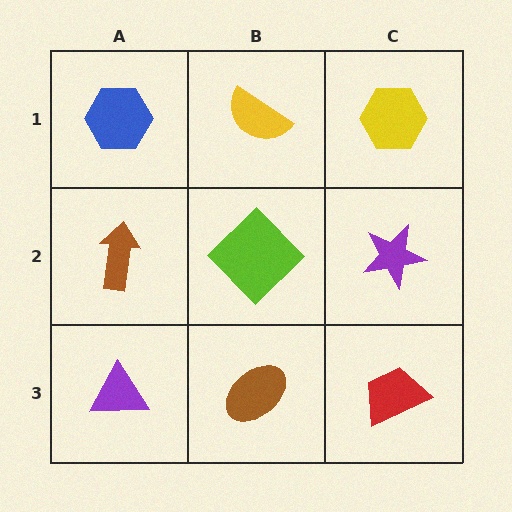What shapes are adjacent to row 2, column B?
A yellow semicircle (row 1, column B), a brown ellipse (row 3, column B), a brown arrow (row 2, column A), a purple star (row 2, column C).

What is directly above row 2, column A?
A blue hexagon.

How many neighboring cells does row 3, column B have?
3.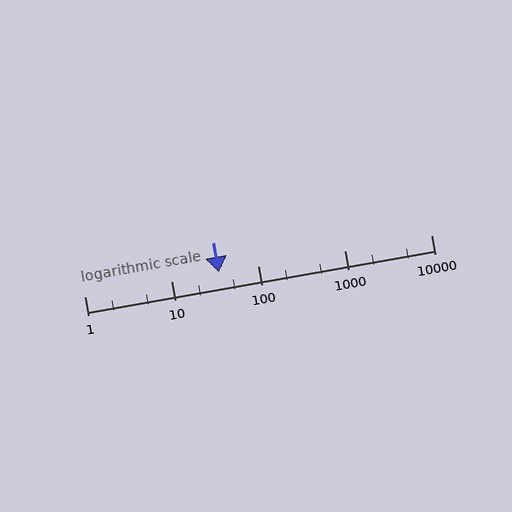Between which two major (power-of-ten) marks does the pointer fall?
The pointer is between 10 and 100.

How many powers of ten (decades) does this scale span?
The scale spans 4 decades, from 1 to 10000.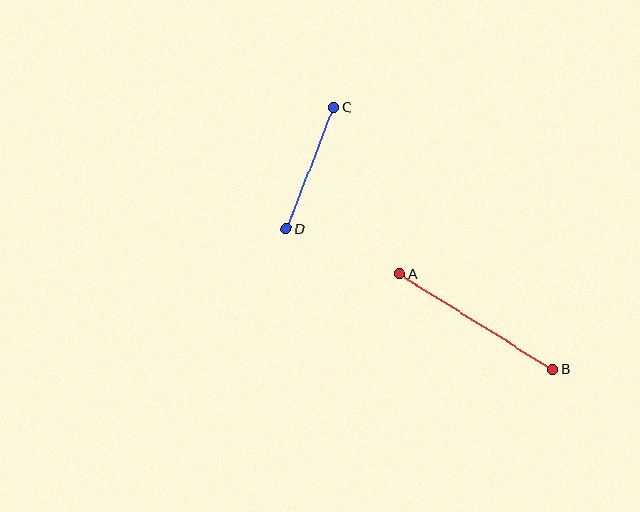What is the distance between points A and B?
The distance is approximately 181 pixels.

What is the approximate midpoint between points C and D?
The midpoint is at approximately (310, 168) pixels.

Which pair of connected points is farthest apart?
Points A and B are farthest apart.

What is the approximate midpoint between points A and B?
The midpoint is at approximately (476, 321) pixels.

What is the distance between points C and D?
The distance is approximately 130 pixels.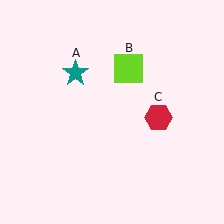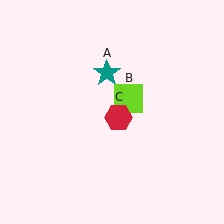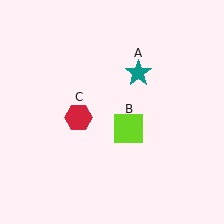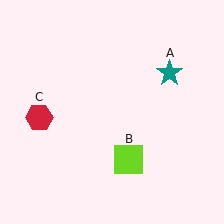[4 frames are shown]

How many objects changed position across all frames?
3 objects changed position: teal star (object A), lime square (object B), red hexagon (object C).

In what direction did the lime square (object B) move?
The lime square (object B) moved down.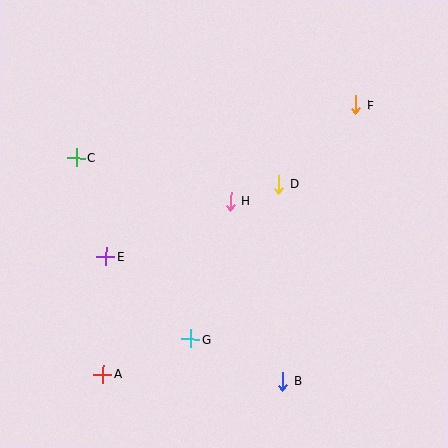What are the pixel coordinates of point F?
Point F is at (356, 105).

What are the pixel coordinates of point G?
Point G is at (191, 339).